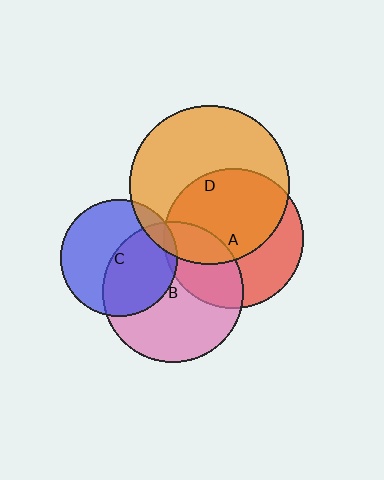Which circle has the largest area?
Circle D (orange).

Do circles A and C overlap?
Yes.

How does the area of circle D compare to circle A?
Approximately 1.3 times.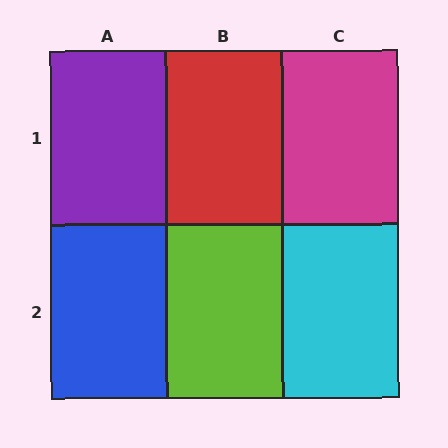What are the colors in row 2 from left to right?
Blue, lime, cyan.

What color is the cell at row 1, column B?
Red.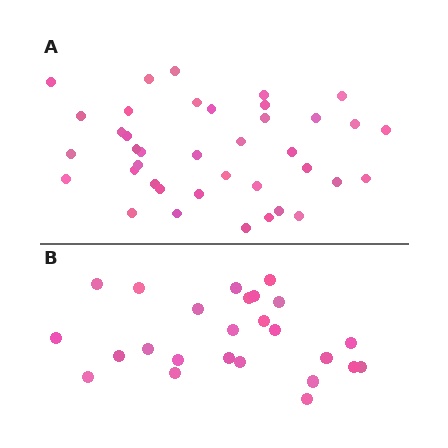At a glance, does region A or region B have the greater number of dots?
Region A (the top region) has more dots.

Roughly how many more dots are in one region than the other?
Region A has approximately 15 more dots than region B.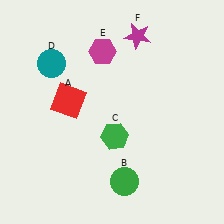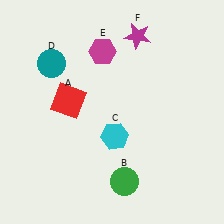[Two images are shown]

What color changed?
The hexagon (C) changed from green in Image 1 to cyan in Image 2.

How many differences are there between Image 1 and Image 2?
There is 1 difference between the two images.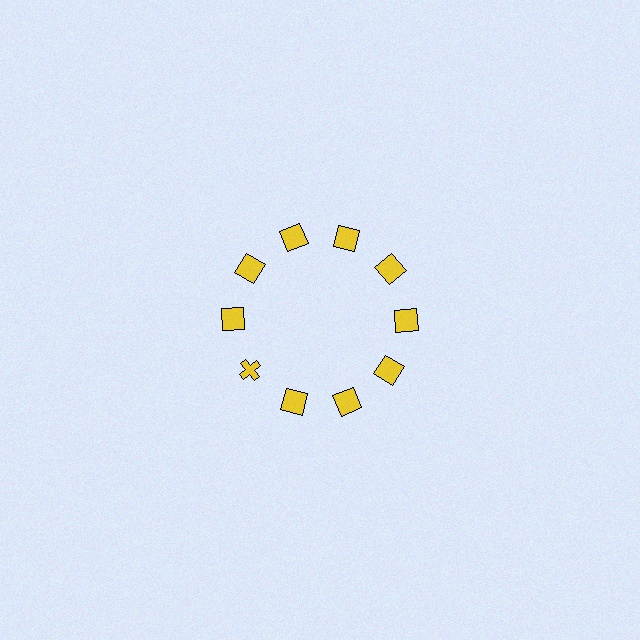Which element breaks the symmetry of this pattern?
The yellow cross at roughly the 8 o'clock position breaks the symmetry. All other shapes are yellow squares.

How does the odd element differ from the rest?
It has a different shape: cross instead of square.